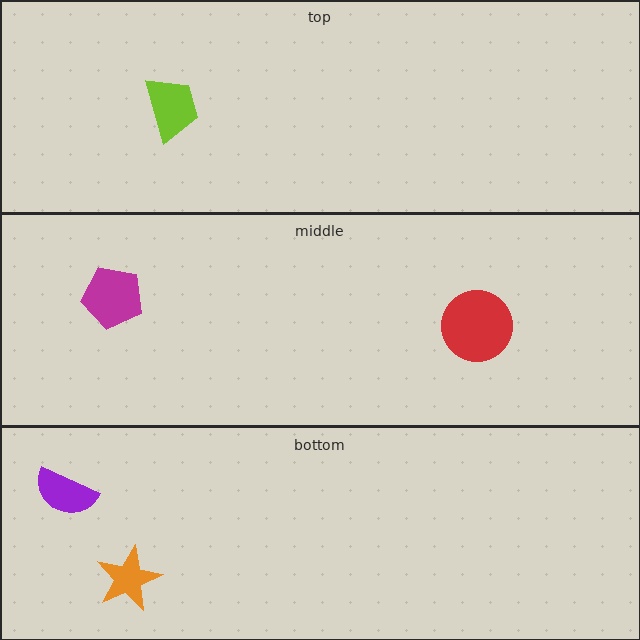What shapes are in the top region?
The lime trapezoid.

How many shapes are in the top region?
1.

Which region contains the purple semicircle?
The bottom region.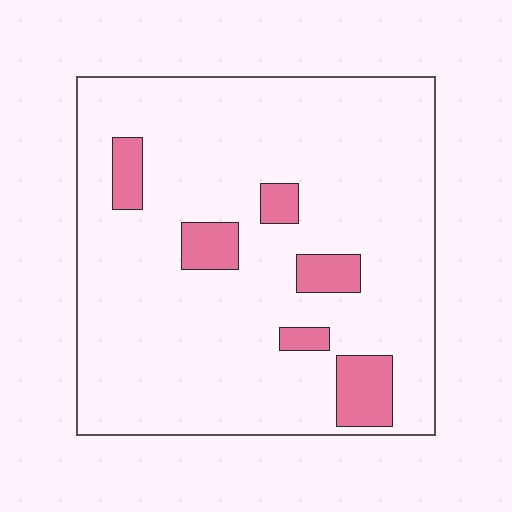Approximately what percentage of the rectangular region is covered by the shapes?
Approximately 10%.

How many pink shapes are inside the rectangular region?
6.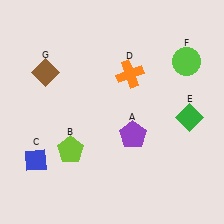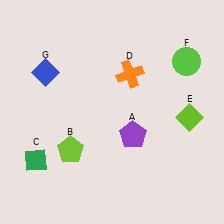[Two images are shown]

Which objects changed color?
C changed from blue to green. E changed from green to lime. G changed from brown to blue.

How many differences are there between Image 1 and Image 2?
There are 3 differences between the two images.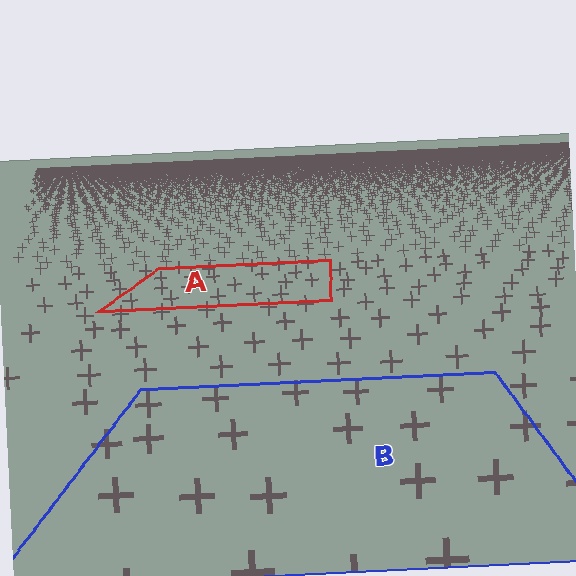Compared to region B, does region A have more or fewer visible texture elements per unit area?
Region A has more texture elements per unit area — they are packed more densely because it is farther away.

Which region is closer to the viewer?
Region B is closer. The texture elements there are larger and more spread out.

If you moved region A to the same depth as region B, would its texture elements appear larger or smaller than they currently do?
They would appear larger. At a closer depth, the same texture elements are projected at a bigger on-screen size.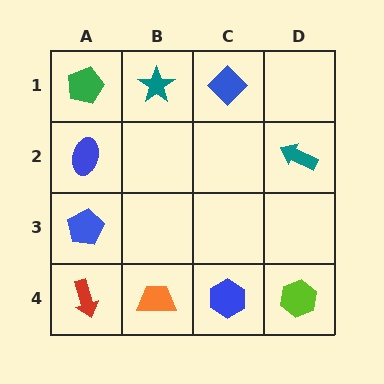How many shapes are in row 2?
2 shapes.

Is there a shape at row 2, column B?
No, that cell is empty.